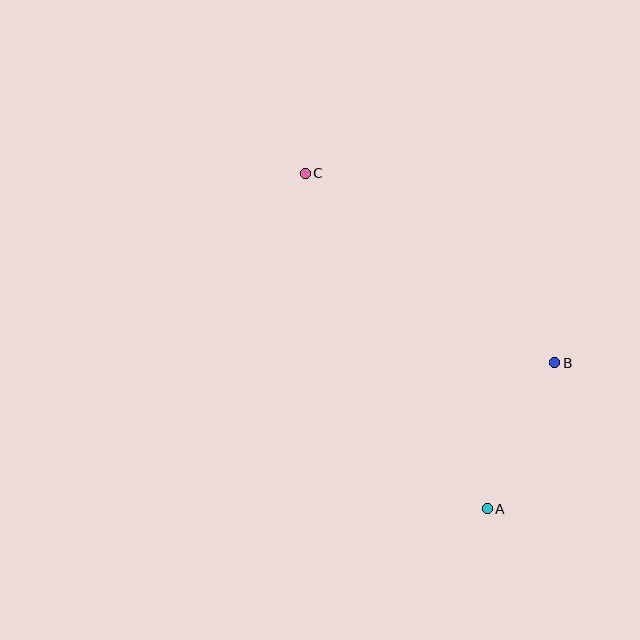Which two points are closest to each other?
Points A and B are closest to each other.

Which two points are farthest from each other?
Points A and C are farthest from each other.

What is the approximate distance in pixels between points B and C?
The distance between B and C is approximately 314 pixels.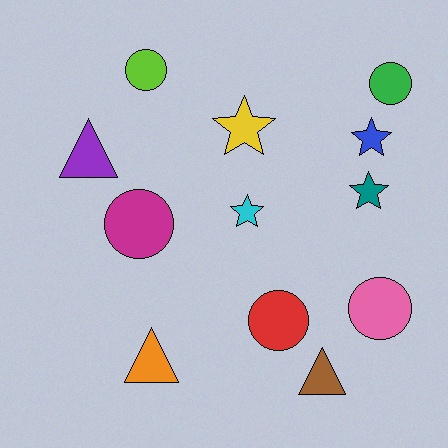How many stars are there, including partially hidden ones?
There are 4 stars.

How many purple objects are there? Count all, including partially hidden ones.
There is 1 purple object.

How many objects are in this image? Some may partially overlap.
There are 12 objects.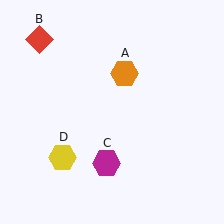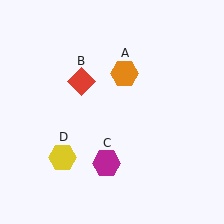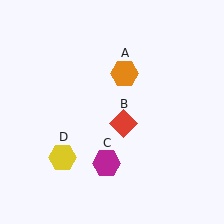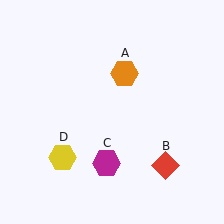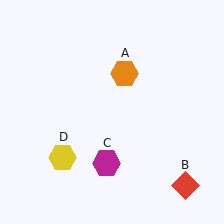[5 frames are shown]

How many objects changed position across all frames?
1 object changed position: red diamond (object B).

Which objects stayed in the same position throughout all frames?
Orange hexagon (object A) and magenta hexagon (object C) and yellow hexagon (object D) remained stationary.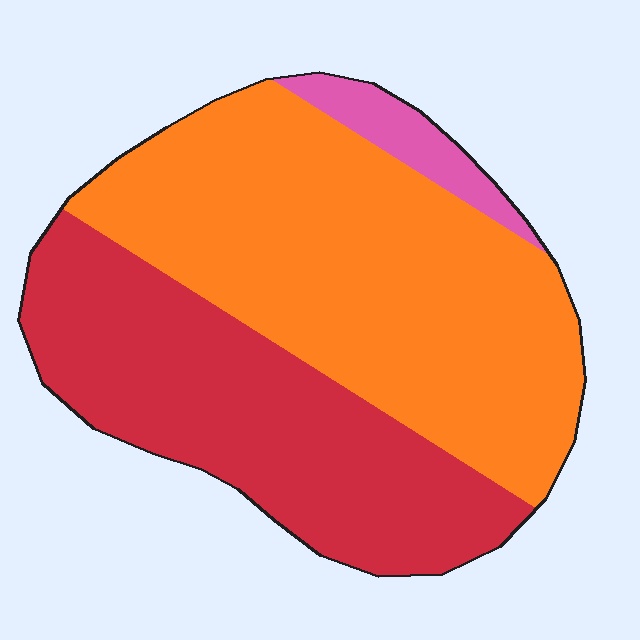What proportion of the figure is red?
Red takes up about two fifths (2/5) of the figure.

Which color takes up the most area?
Orange, at roughly 55%.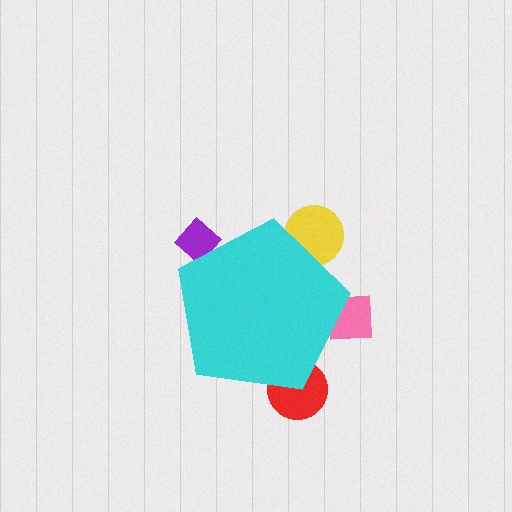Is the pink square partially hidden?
Yes, the pink square is partially hidden behind the cyan pentagon.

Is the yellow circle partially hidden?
Yes, the yellow circle is partially hidden behind the cyan pentagon.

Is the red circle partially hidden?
Yes, the red circle is partially hidden behind the cyan pentagon.